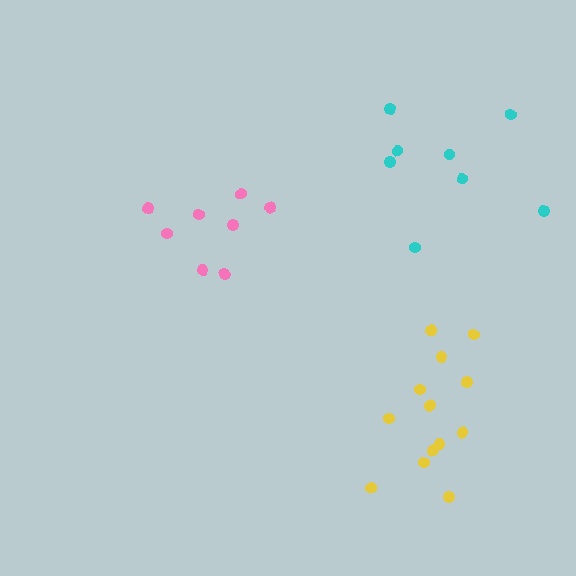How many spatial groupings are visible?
There are 3 spatial groupings.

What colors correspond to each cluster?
The clusters are colored: cyan, pink, yellow.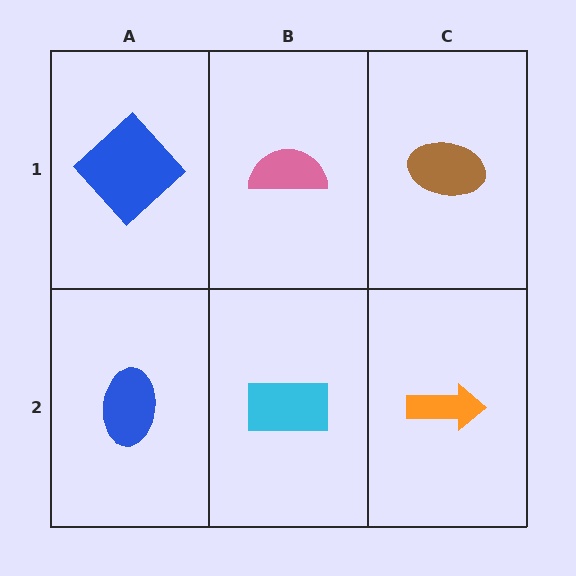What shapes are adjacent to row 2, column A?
A blue diamond (row 1, column A), a cyan rectangle (row 2, column B).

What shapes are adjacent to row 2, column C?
A brown ellipse (row 1, column C), a cyan rectangle (row 2, column B).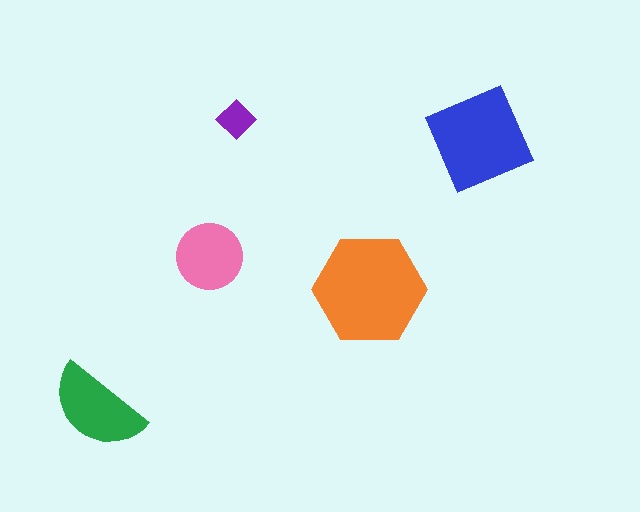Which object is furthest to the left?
The green semicircle is leftmost.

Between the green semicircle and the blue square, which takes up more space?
The blue square.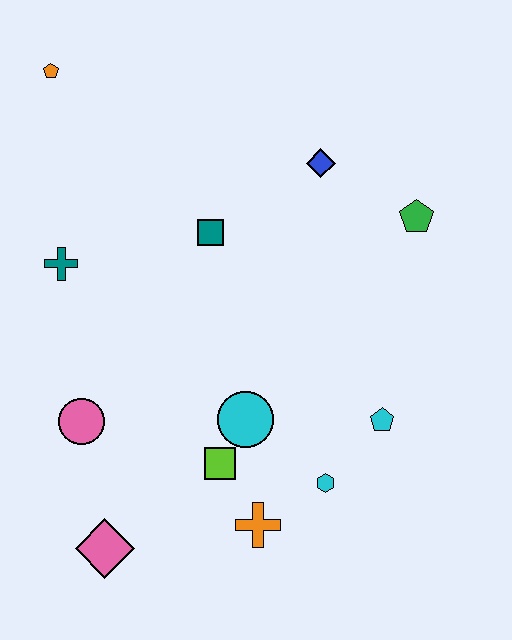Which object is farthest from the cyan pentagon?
The orange pentagon is farthest from the cyan pentagon.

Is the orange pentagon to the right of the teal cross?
No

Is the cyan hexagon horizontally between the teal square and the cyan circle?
No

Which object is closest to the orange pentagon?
The teal cross is closest to the orange pentagon.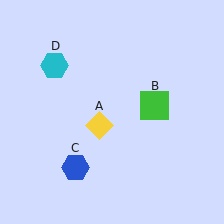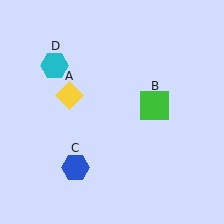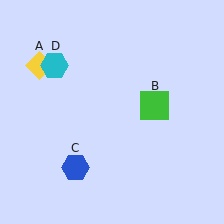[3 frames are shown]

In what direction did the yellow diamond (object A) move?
The yellow diamond (object A) moved up and to the left.